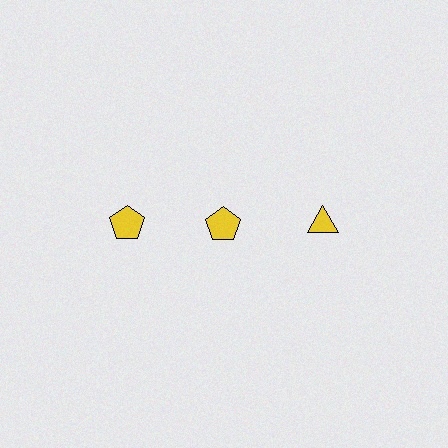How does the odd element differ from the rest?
It has a different shape: triangle instead of pentagon.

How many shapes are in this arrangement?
There are 3 shapes arranged in a grid pattern.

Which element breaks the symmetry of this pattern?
The yellow triangle in the top row, center column breaks the symmetry. All other shapes are yellow pentagons.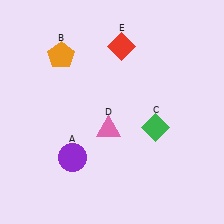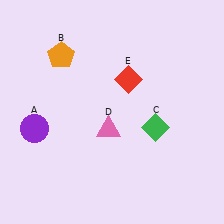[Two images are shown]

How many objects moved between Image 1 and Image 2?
2 objects moved between the two images.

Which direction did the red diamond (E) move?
The red diamond (E) moved down.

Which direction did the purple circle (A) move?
The purple circle (A) moved left.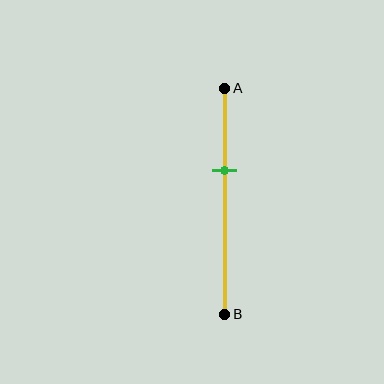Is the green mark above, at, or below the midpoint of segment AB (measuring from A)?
The green mark is above the midpoint of segment AB.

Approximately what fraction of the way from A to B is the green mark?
The green mark is approximately 35% of the way from A to B.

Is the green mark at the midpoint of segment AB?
No, the mark is at about 35% from A, not at the 50% midpoint.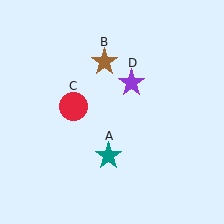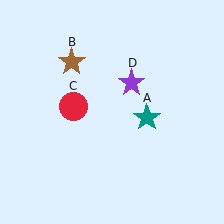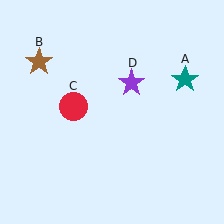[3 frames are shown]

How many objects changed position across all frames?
2 objects changed position: teal star (object A), brown star (object B).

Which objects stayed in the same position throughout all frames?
Red circle (object C) and purple star (object D) remained stationary.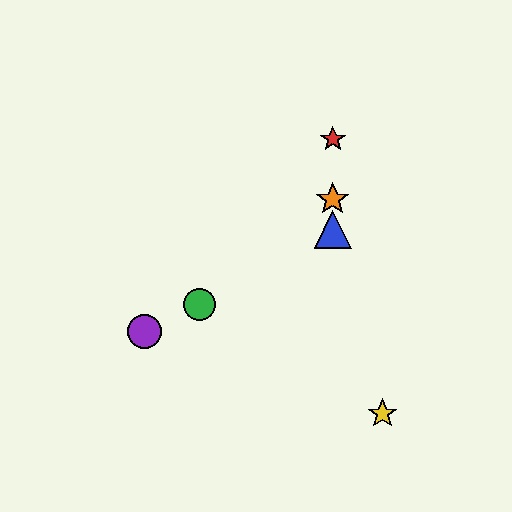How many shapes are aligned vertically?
3 shapes (the red star, the blue triangle, the orange star) are aligned vertically.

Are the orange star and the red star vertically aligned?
Yes, both are at x≈333.